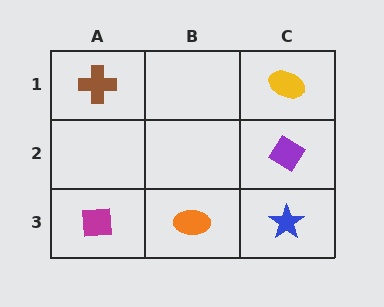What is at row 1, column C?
A yellow ellipse.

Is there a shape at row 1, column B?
No, that cell is empty.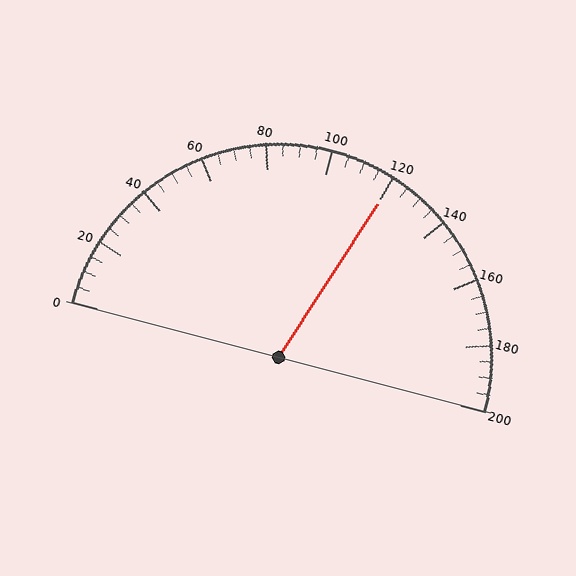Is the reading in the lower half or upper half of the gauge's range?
The reading is in the upper half of the range (0 to 200).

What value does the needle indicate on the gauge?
The needle indicates approximately 120.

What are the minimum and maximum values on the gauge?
The gauge ranges from 0 to 200.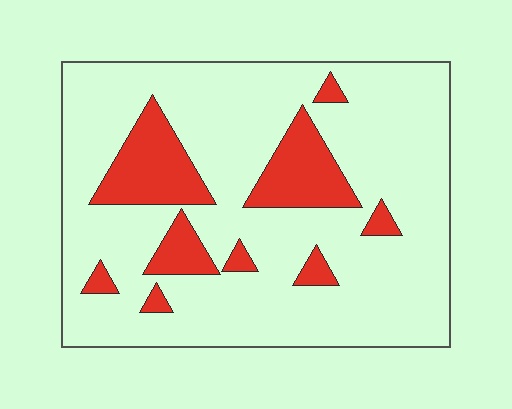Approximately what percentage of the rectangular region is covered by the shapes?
Approximately 20%.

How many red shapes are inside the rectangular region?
9.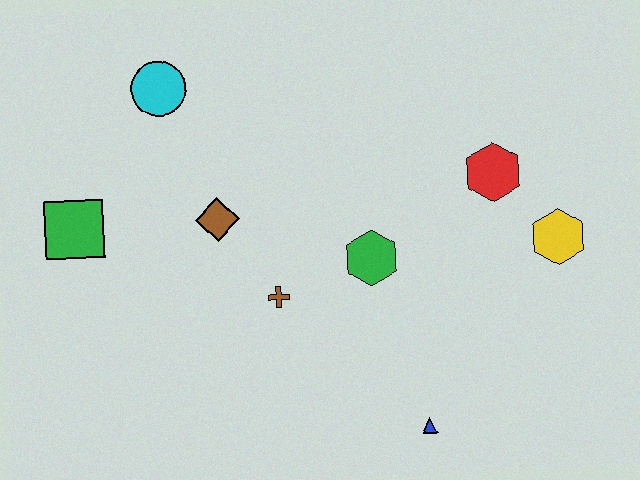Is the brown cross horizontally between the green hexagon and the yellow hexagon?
No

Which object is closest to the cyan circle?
The brown diamond is closest to the cyan circle.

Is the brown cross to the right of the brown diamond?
Yes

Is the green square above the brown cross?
Yes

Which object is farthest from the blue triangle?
The cyan circle is farthest from the blue triangle.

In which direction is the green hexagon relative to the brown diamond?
The green hexagon is to the right of the brown diamond.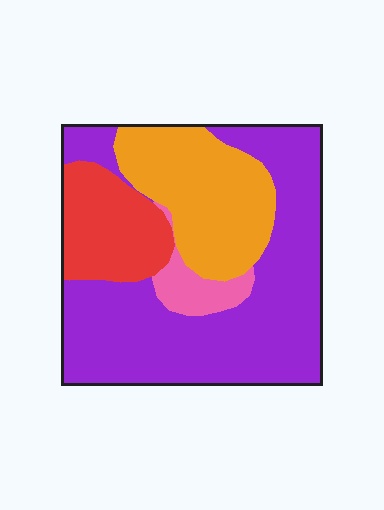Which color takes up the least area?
Pink, at roughly 5%.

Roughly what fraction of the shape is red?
Red takes up about one sixth (1/6) of the shape.